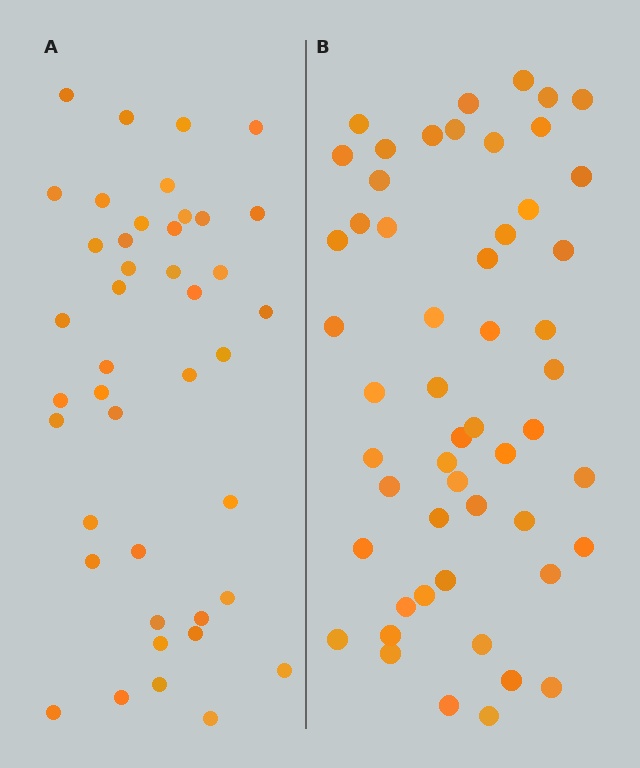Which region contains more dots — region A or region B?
Region B (the right region) has more dots.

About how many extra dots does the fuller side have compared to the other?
Region B has roughly 12 or so more dots than region A.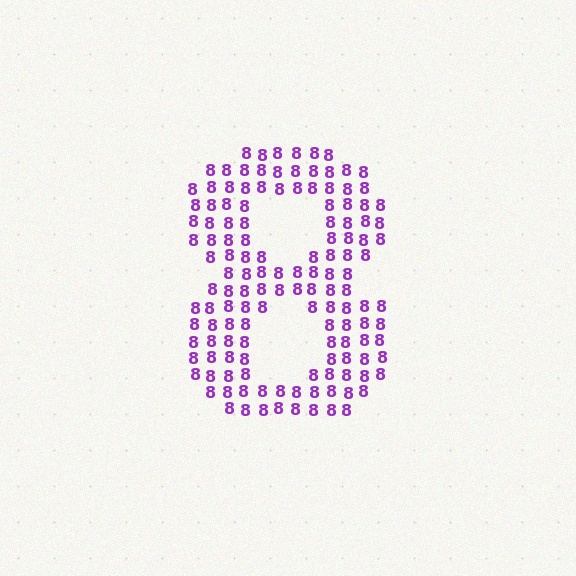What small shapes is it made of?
It is made of small digit 8's.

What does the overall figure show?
The overall figure shows the digit 8.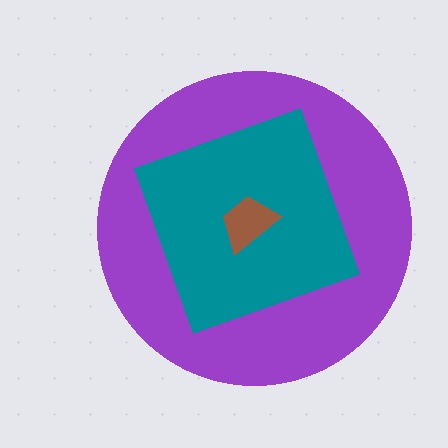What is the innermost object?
The brown trapezoid.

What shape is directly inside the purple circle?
The teal diamond.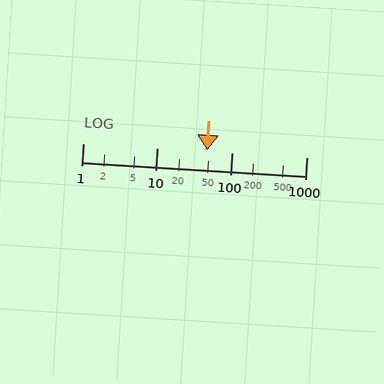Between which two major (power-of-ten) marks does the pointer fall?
The pointer is between 10 and 100.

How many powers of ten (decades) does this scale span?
The scale spans 3 decades, from 1 to 1000.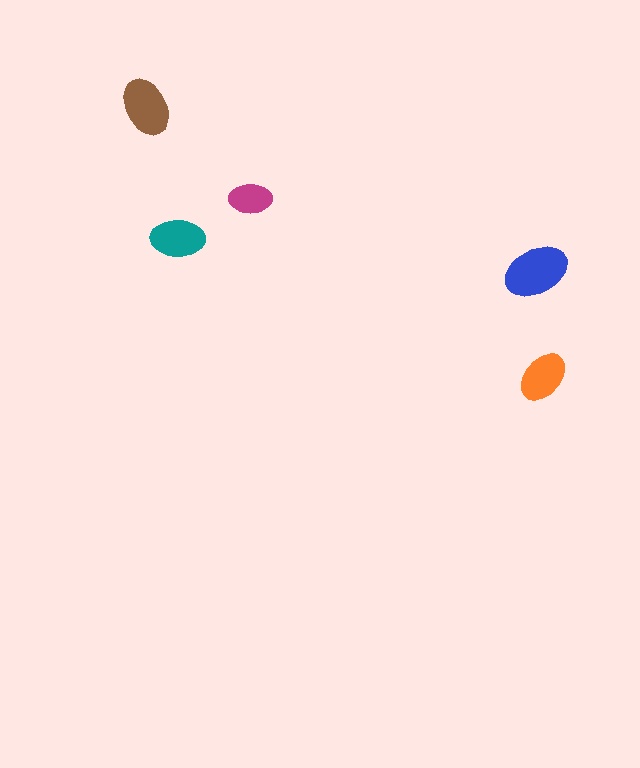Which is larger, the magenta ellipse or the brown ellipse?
The brown one.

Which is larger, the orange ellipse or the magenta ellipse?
The orange one.